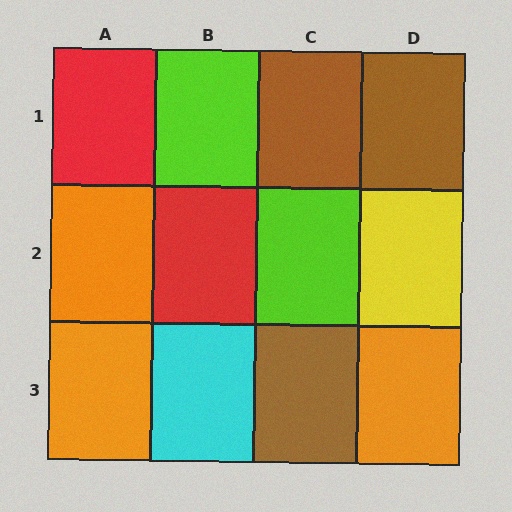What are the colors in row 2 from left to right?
Orange, red, lime, yellow.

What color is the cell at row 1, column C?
Brown.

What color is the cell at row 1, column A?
Red.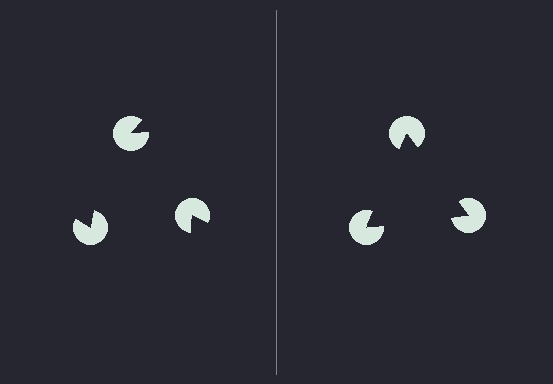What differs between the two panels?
The pac-man discs are positioned identically on both sides; only the wedge orientations differ. On the right they align to a triangle; on the left they are misaligned.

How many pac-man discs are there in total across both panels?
6 — 3 on each side.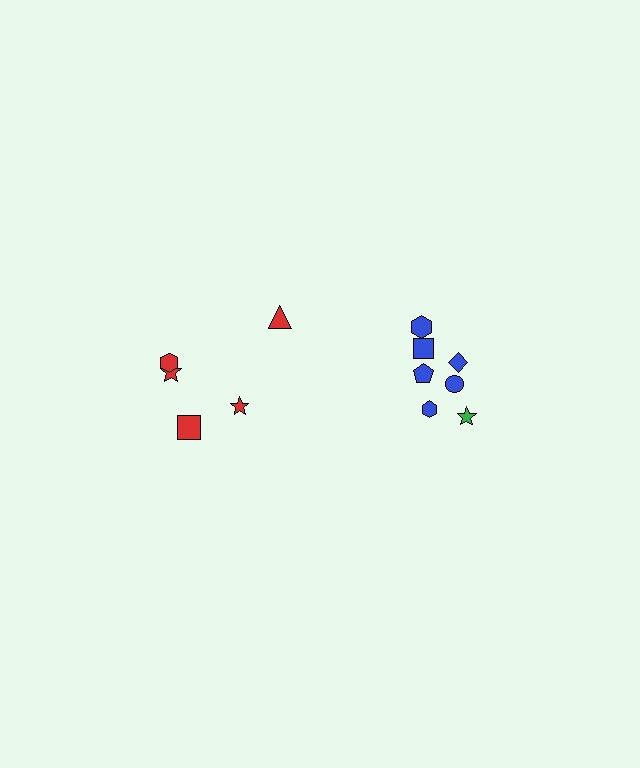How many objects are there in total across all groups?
There are 12 objects.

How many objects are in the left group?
There are 5 objects.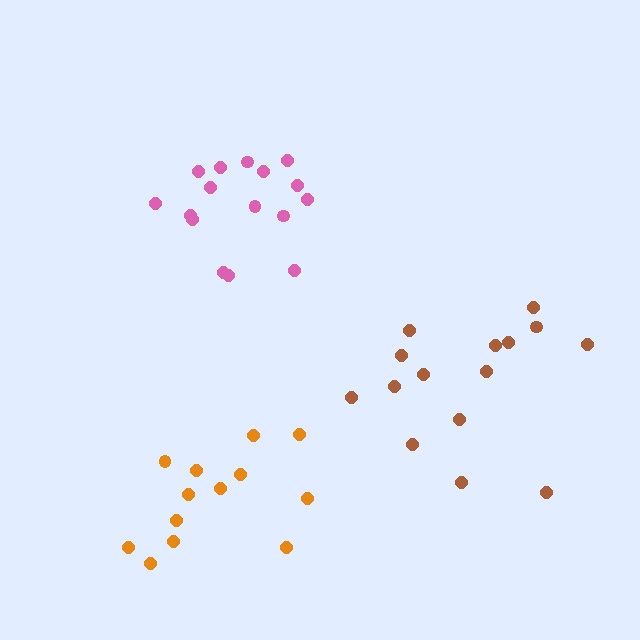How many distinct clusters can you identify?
There are 3 distinct clusters.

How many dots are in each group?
Group 1: 16 dots, Group 2: 15 dots, Group 3: 13 dots (44 total).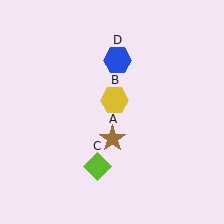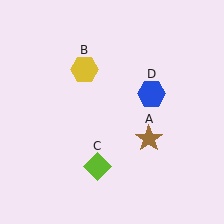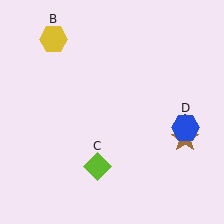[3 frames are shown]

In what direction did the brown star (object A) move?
The brown star (object A) moved right.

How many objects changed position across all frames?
3 objects changed position: brown star (object A), yellow hexagon (object B), blue hexagon (object D).